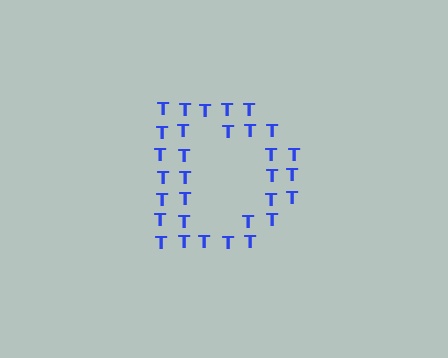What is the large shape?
The large shape is the letter D.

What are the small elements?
The small elements are letter T's.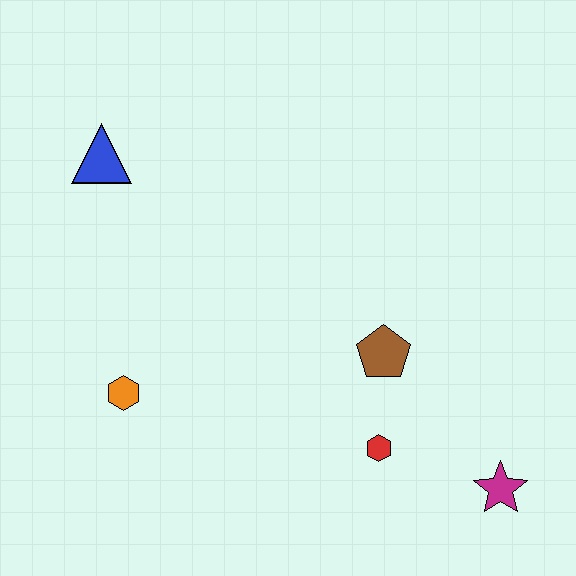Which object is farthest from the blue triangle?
The magenta star is farthest from the blue triangle.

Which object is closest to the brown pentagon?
The red hexagon is closest to the brown pentagon.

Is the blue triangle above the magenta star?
Yes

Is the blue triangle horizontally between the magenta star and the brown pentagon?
No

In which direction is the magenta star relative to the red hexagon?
The magenta star is to the right of the red hexagon.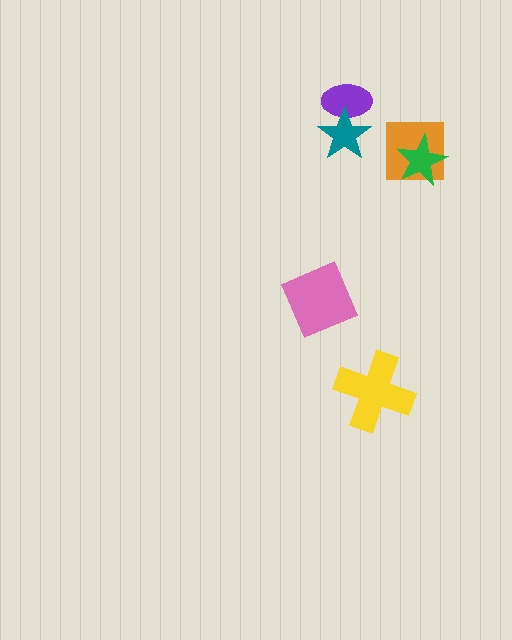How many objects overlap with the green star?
1 object overlaps with the green star.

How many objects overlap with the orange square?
1 object overlaps with the orange square.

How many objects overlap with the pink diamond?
0 objects overlap with the pink diamond.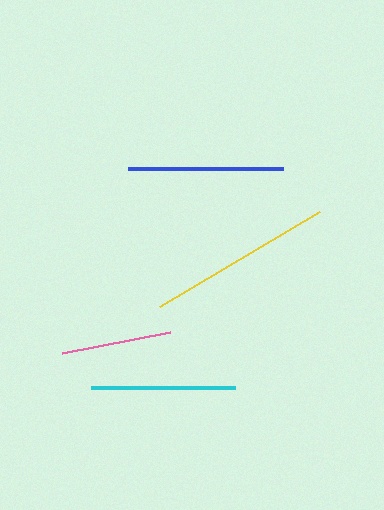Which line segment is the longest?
The yellow line is the longest at approximately 186 pixels.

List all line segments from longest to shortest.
From longest to shortest: yellow, blue, cyan, pink.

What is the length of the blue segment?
The blue segment is approximately 155 pixels long.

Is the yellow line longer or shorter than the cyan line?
The yellow line is longer than the cyan line.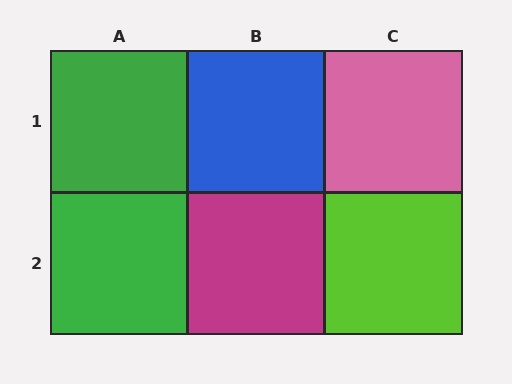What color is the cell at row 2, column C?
Lime.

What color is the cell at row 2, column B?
Magenta.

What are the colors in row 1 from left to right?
Green, blue, pink.